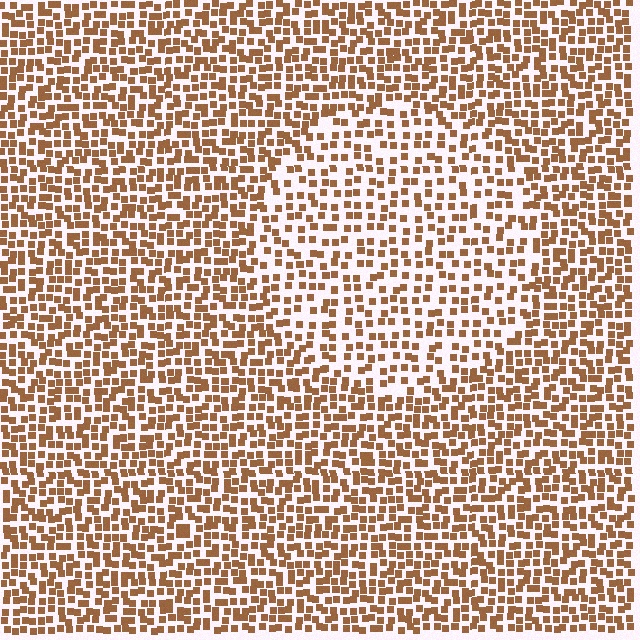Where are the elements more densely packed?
The elements are more densely packed outside the circle boundary.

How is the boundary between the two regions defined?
The boundary is defined by a change in element density (approximately 1.6x ratio). All elements are the same color, size, and shape.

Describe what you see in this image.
The image contains small brown elements arranged at two different densities. A circle-shaped region is visible where the elements are less densely packed than the surrounding area.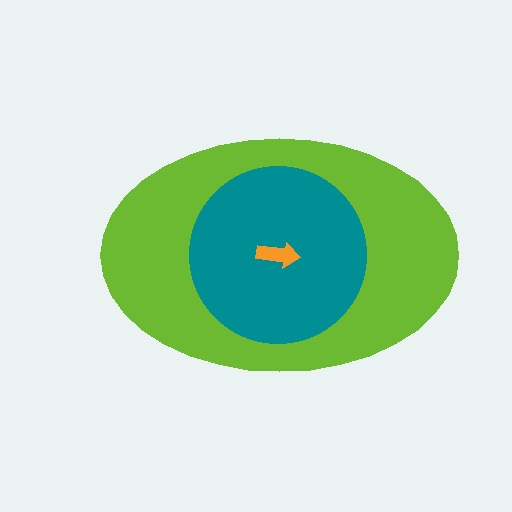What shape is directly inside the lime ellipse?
The teal circle.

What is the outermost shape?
The lime ellipse.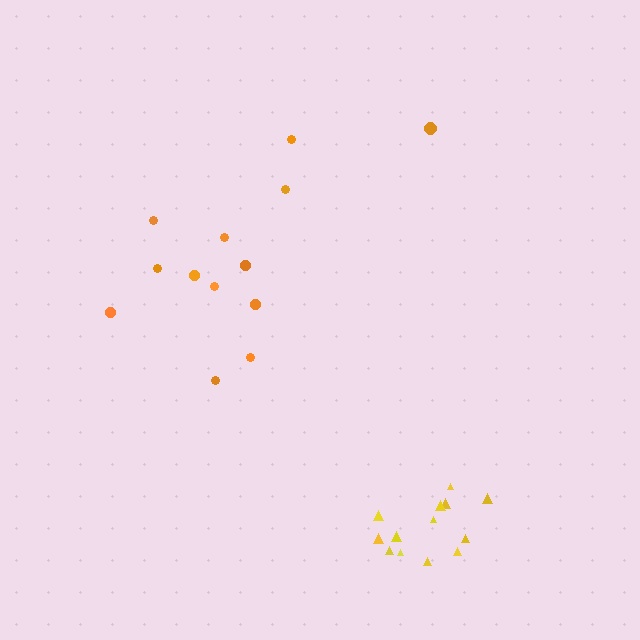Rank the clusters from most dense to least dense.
yellow, orange.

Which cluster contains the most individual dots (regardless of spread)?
Orange (13).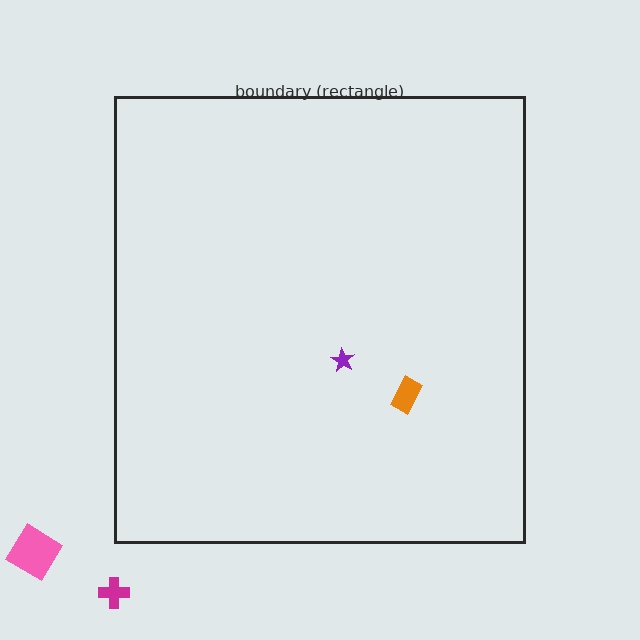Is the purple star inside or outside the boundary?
Inside.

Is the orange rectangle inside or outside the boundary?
Inside.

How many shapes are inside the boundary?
2 inside, 2 outside.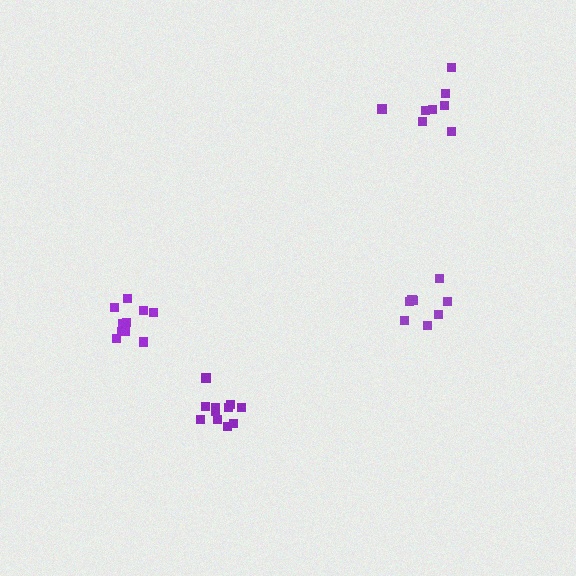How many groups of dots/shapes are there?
There are 4 groups.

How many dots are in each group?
Group 1: 10 dots, Group 2: 8 dots, Group 3: 8 dots, Group 4: 11 dots (37 total).